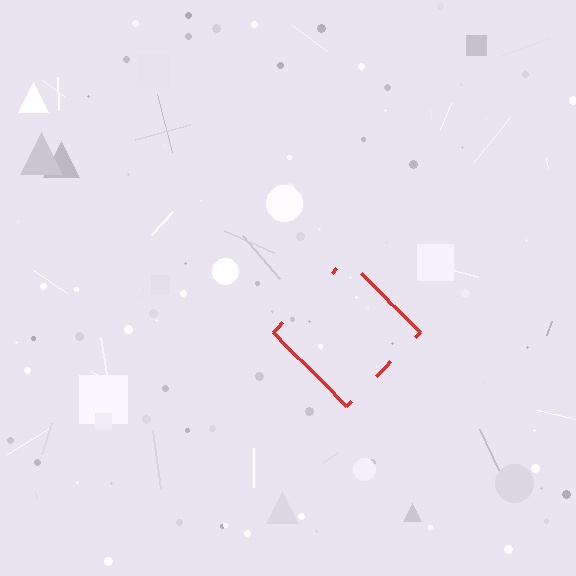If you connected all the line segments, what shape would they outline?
They would outline a diamond.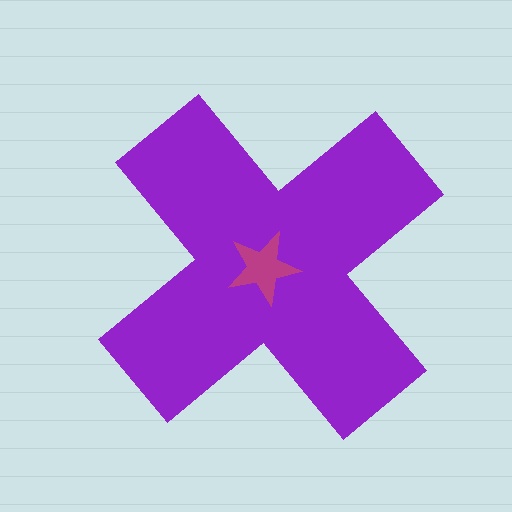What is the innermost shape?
The magenta star.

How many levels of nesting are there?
2.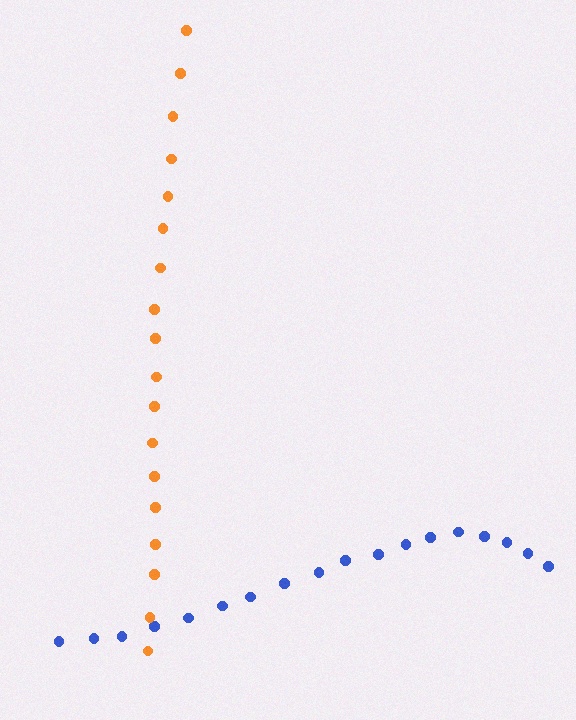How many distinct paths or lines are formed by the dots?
There are 2 distinct paths.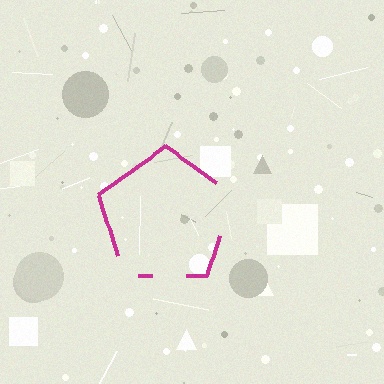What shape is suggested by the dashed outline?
The dashed outline suggests a pentagon.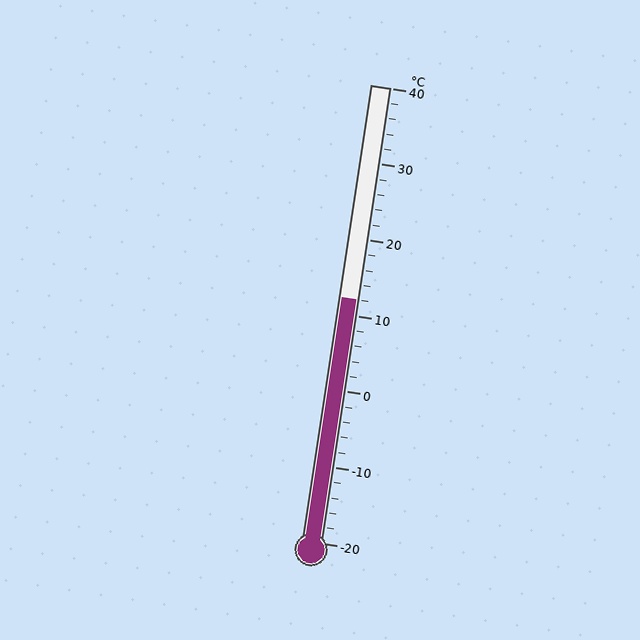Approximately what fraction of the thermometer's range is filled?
The thermometer is filled to approximately 55% of its range.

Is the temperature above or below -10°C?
The temperature is above -10°C.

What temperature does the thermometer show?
The thermometer shows approximately 12°C.